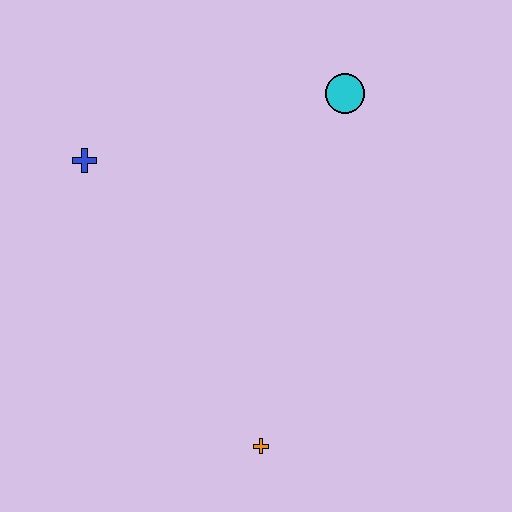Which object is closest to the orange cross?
The blue cross is closest to the orange cross.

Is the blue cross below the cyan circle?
Yes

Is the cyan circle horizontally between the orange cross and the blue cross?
No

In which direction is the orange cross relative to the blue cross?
The orange cross is below the blue cross.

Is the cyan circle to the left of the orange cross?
No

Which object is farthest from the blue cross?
The orange cross is farthest from the blue cross.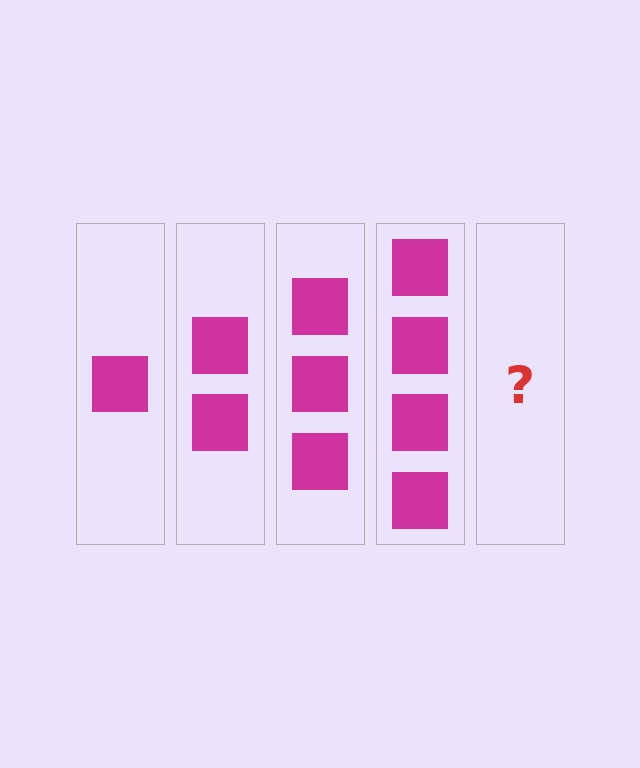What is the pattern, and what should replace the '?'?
The pattern is that each step adds one more square. The '?' should be 5 squares.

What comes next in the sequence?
The next element should be 5 squares.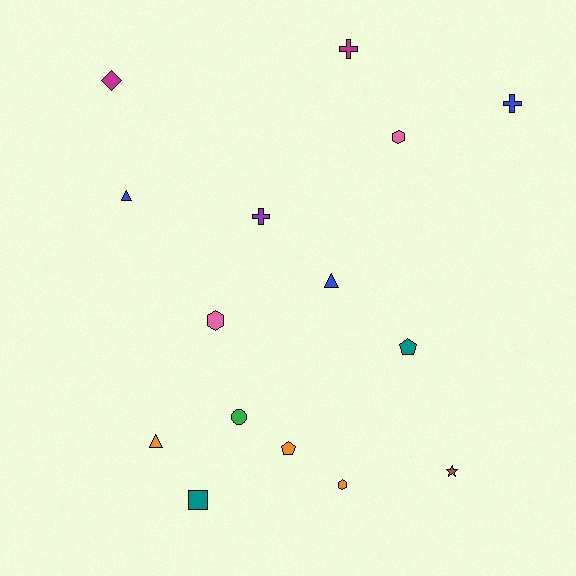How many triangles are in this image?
There are 3 triangles.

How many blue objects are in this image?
There are 3 blue objects.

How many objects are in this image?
There are 15 objects.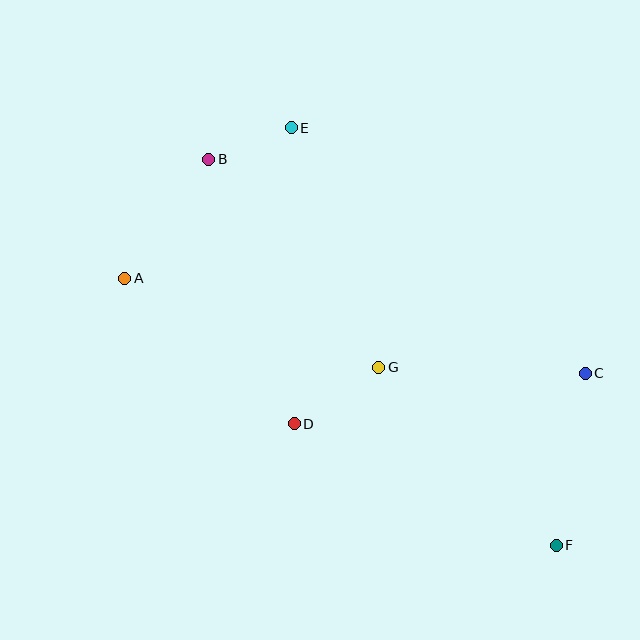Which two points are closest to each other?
Points B and E are closest to each other.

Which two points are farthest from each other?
Points B and F are farthest from each other.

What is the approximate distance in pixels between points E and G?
The distance between E and G is approximately 254 pixels.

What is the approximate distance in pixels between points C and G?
The distance between C and G is approximately 207 pixels.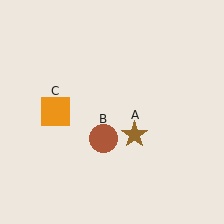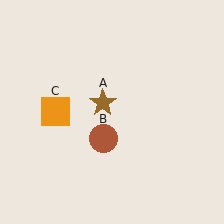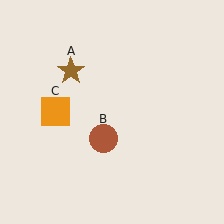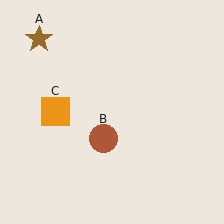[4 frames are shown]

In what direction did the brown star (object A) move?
The brown star (object A) moved up and to the left.